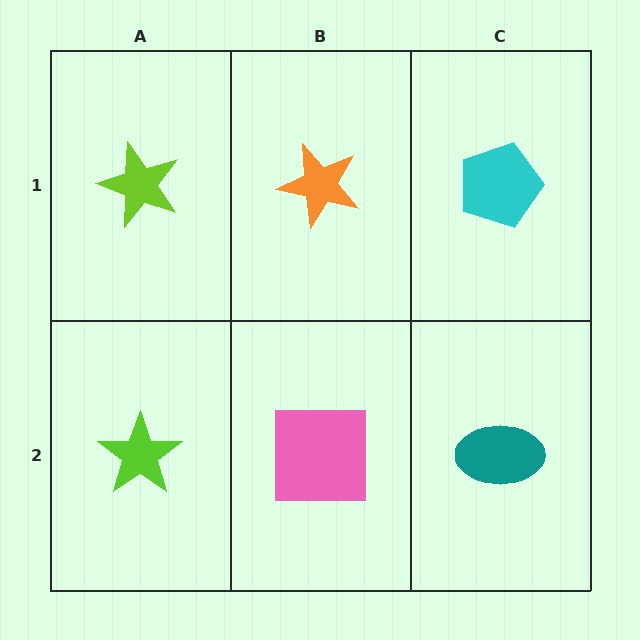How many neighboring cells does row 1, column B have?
3.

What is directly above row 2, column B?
An orange star.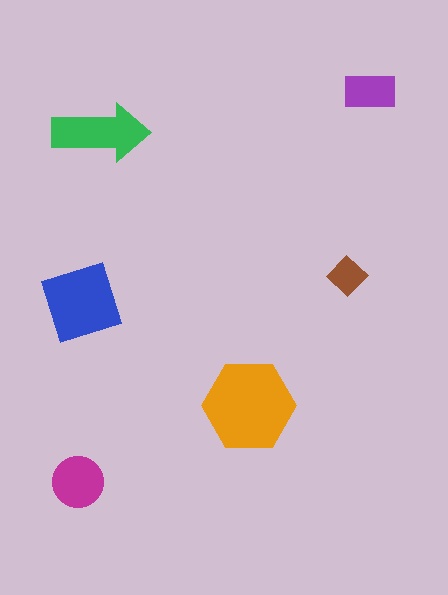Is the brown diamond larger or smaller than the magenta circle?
Smaller.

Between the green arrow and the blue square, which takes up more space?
The blue square.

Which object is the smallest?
The brown diamond.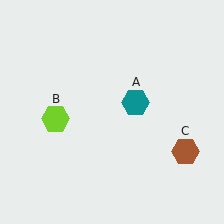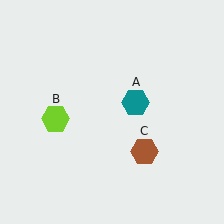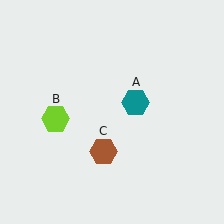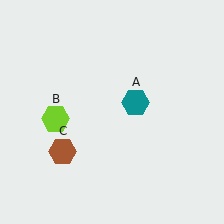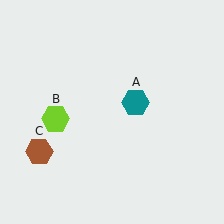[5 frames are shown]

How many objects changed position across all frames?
1 object changed position: brown hexagon (object C).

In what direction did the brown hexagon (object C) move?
The brown hexagon (object C) moved left.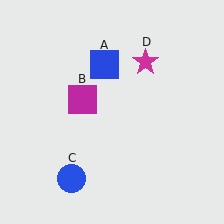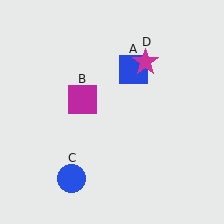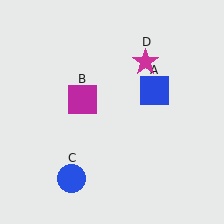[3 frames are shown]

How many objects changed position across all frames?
1 object changed position: blue square (object A).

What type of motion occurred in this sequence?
The blue square (object A) rotated clockwise around the center of the scene.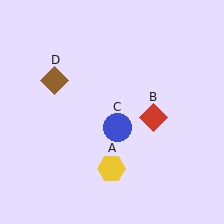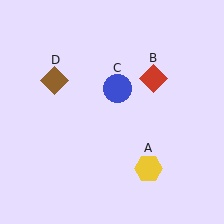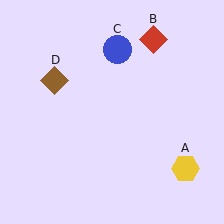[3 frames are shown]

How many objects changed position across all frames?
3 objects changed position: yellow hexagon (object A), red diamond (object B), blue circle (object C).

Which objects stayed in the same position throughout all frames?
Brown diamond (object D) remained stationary.